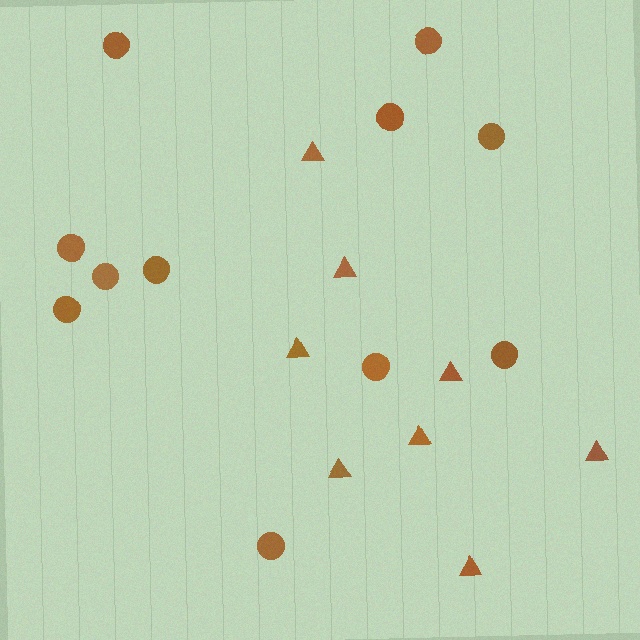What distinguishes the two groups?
There are 2 groups: one group of triangles (8) and one group of circles (11).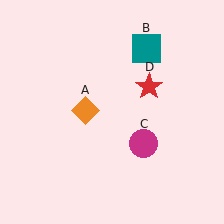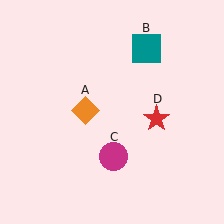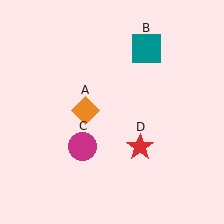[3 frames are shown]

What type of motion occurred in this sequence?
The magenta circle (object C), red star (object D) rotated clockwise around the center of the scene.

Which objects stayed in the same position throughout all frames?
Orange diamond (object A) and teal square (object B) remained stationary.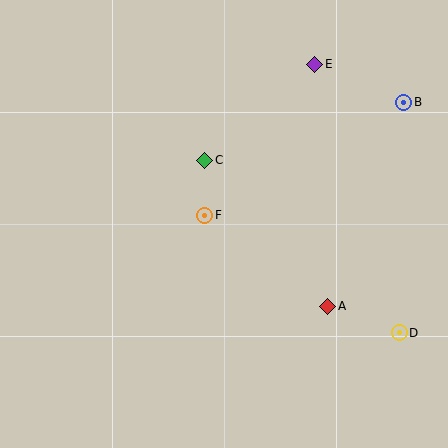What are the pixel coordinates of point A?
Point A is at (328, 306).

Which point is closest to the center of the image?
Point F at (205, 215) is closest to the center.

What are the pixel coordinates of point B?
Point B is at (404, 102).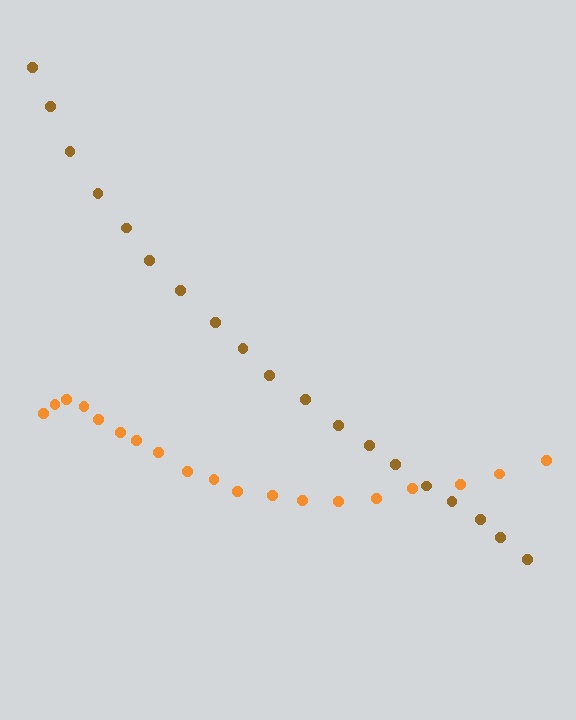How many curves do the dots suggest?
There are 2 distinct paths.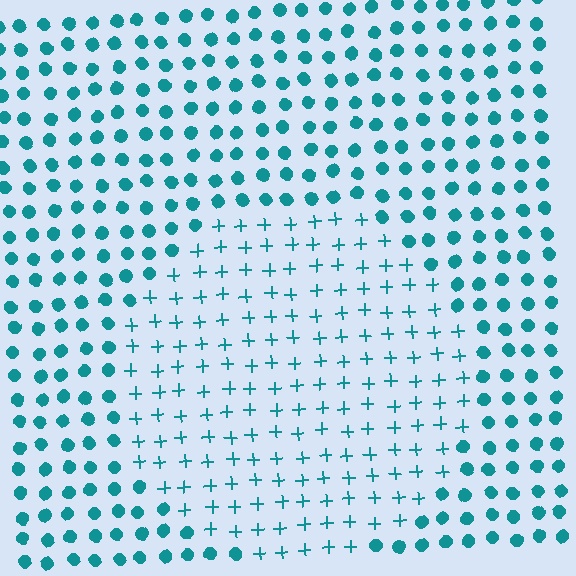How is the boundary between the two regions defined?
The boundary is defined by a change in element shape: plus signs inside vs. circles outside. All elements share the same color and spacing.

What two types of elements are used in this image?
The image uses plus signs inside the circle region and circles outside it.